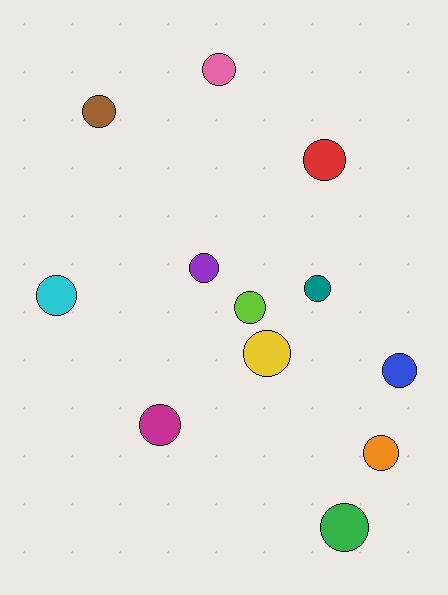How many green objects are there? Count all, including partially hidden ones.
There is 1 green object.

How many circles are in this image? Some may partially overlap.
There are 12 circles.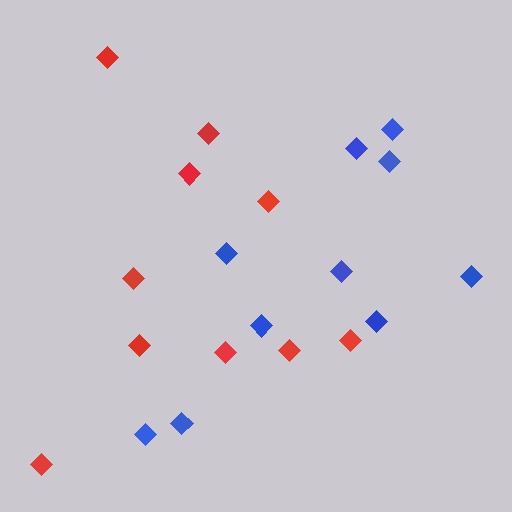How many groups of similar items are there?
There are 2 groups: one group of blue diamonds (10) and one group of red diamonds (10).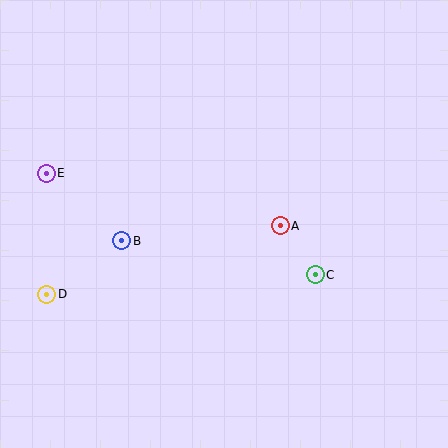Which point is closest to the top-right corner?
Point A is closest to the top-right corner.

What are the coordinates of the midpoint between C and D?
The midpoint between C and D is at (181, 284).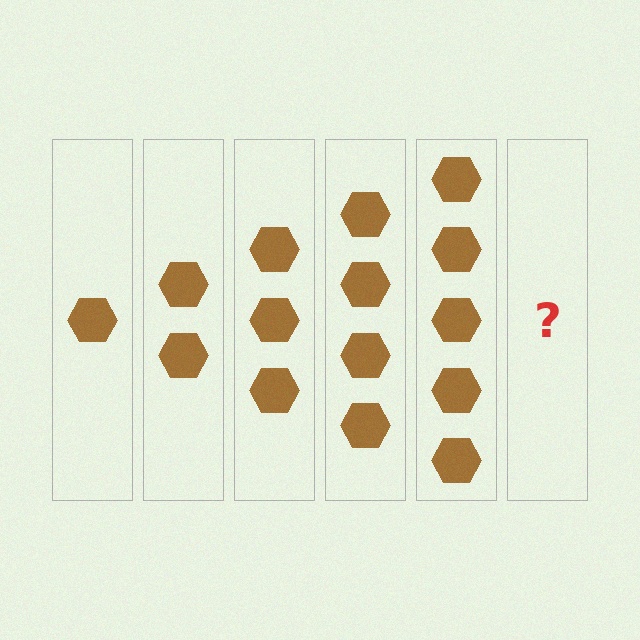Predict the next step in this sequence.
The next step is 6 hexagons.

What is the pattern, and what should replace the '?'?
The pattern is that each step adds one more hexagon. The '?' should be 6 hexagons.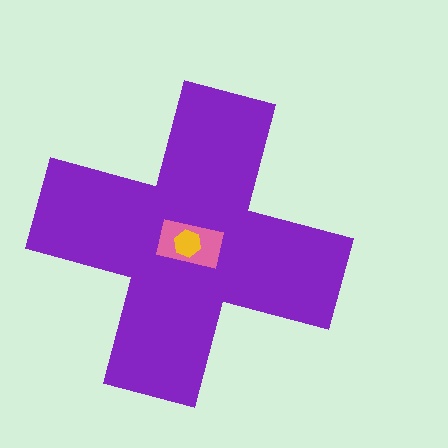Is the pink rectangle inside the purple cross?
Yes.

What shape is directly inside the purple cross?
The pink rectangle.